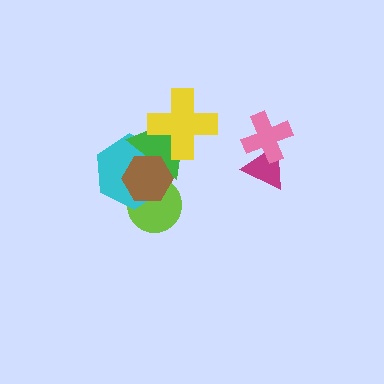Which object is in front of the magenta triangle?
The pink cross is in front of the magenta triangle.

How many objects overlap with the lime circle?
2 objects overlap with the lime circle.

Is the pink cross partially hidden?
No, no other shape covers it.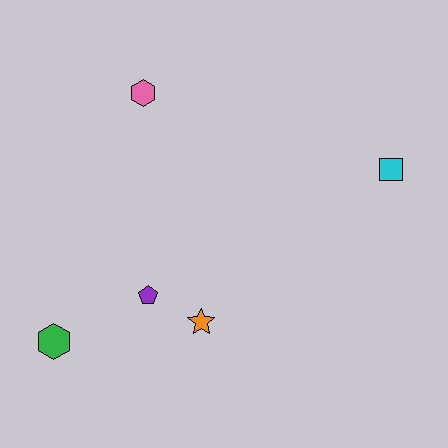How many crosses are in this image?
There are no crosses.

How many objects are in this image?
There are 5 objects.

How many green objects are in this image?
There is 1 green object.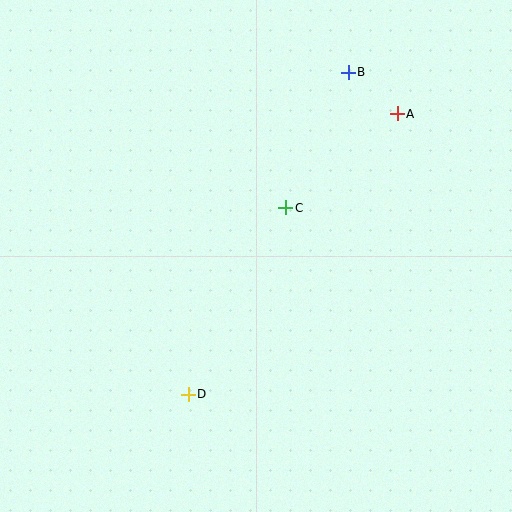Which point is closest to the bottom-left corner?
Point D is closest to the bottom-left corner.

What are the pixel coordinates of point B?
Point B is at (348, 72).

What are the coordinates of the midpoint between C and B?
The midpoint between C and B is at (317, 140).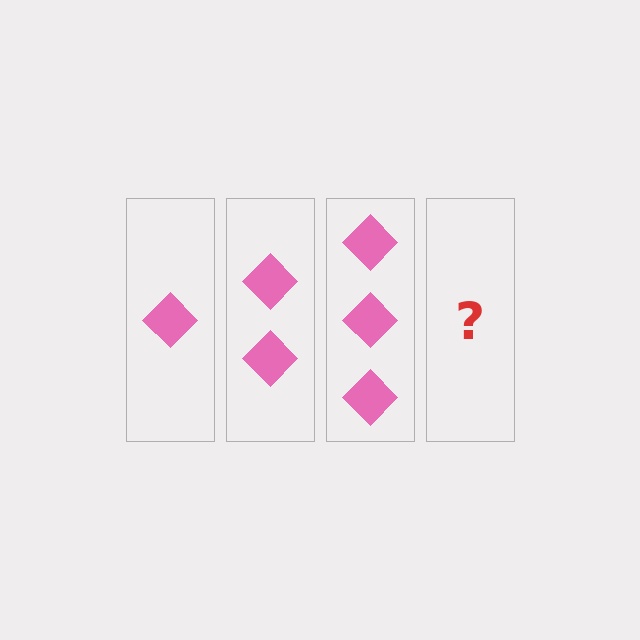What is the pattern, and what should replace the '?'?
The pattern is that each step adds one more diamond. The '?' should be 4 diamonds.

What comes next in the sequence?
The next element should be 4 diamonds.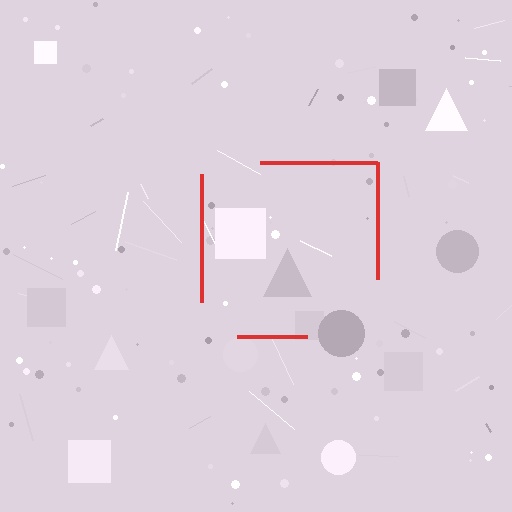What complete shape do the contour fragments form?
The contour fragments form a square.